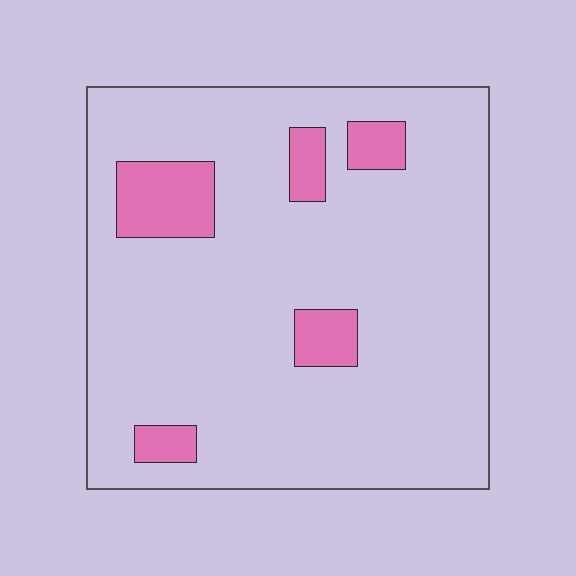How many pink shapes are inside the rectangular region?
5.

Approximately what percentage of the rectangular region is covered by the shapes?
Approximately 10%.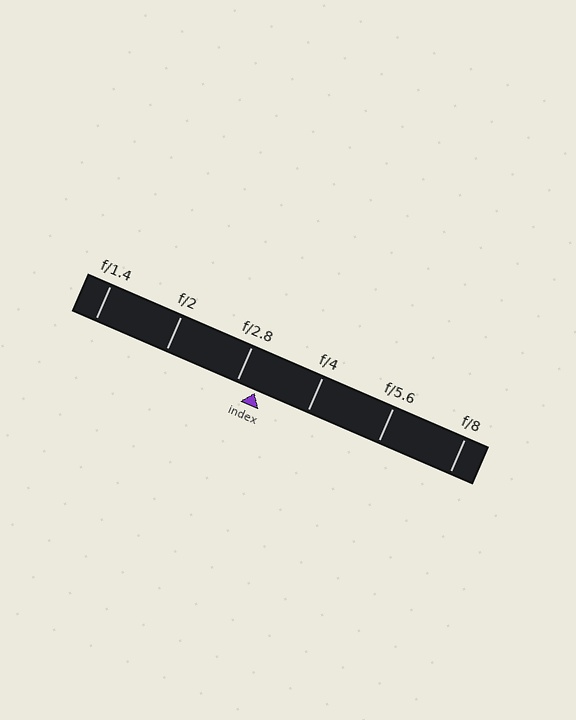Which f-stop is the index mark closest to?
The index mark is closest to f/2.8.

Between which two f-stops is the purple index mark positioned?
The index mark is between f/2.8 and f/4.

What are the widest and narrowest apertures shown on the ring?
The widest aperture shown is f/1.4 and the narrowest is f/8.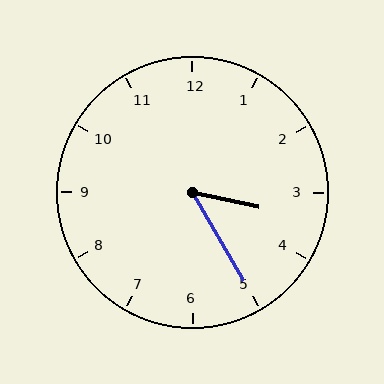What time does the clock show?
3:25.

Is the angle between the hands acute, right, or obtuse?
It is acute.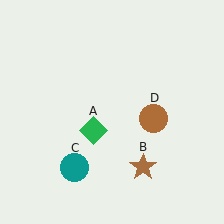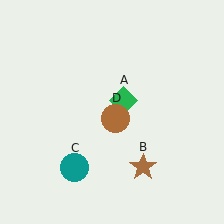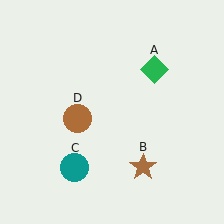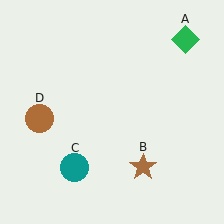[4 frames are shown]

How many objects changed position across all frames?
2 objects changed position: green diamond (object A), brown circle (object D).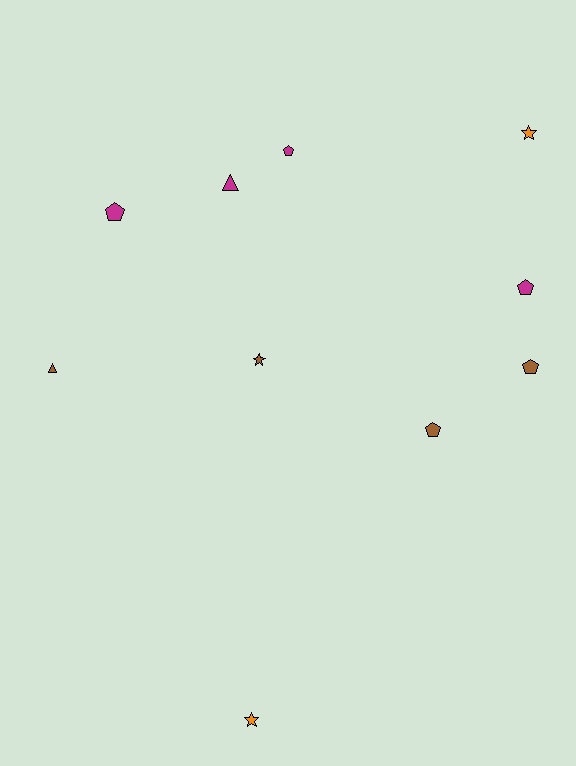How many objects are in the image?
There are 10 objects.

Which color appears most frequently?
Brown, with 4 objects.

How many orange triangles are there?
There are no orange triangles.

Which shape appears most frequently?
Pentagon, with 5 objects.